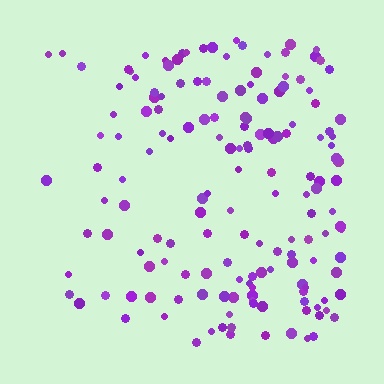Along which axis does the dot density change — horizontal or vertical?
Horizontal.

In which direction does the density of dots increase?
From left to right, with the right side densest.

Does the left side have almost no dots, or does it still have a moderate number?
Still a moderate number, just noticeably fewer than the right.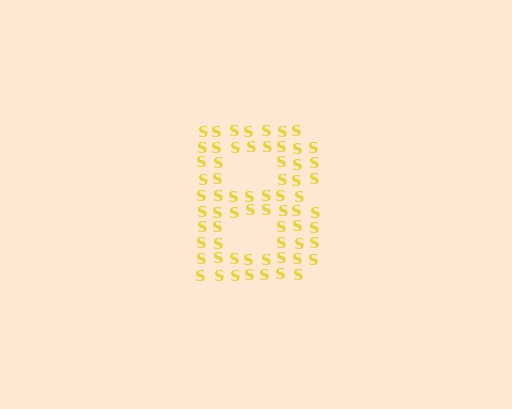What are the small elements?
The small elements are letter S's.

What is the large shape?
The large shape is the letter B.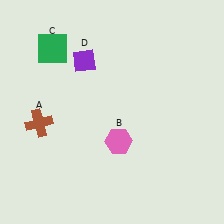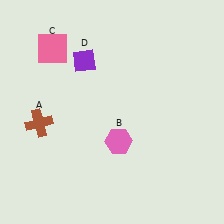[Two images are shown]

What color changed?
The square (C) changed from green in Image 1 to pink in Image 2.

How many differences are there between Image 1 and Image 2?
There is 1 difference between the two images.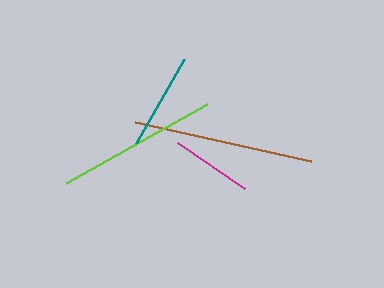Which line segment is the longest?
The brown line is the longest at approximately 180 pixels.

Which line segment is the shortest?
The magenta line is the shortest at approximately 81 pixels.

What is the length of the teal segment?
The teal segment is approximately 96 pixels long.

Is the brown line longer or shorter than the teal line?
The brown line is longer than the teal line.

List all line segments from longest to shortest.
From longest to shortest: brown, lime, teal, magenta.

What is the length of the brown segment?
The brown segment is approximately 180 pixels long.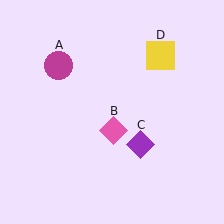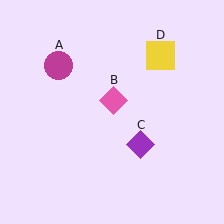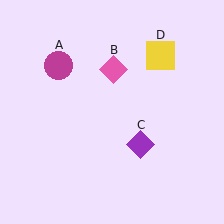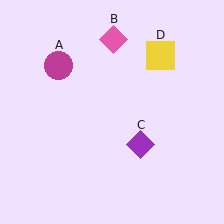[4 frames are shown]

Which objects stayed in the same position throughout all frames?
Magenta circle (object A) and purple diamond (object C) and yellow square (object D) remained stationary.